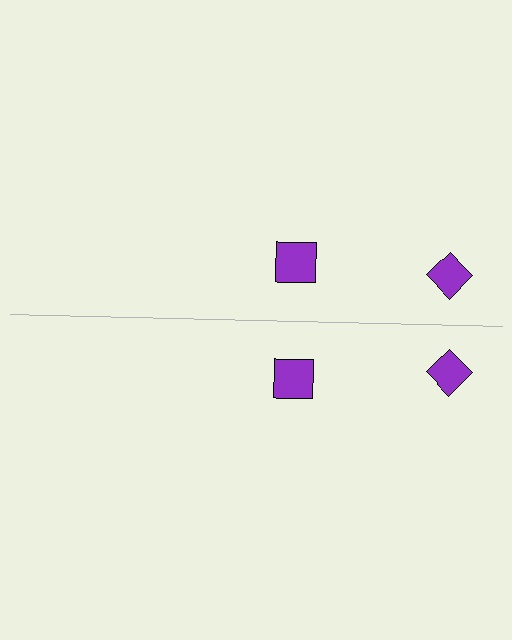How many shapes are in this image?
There are 4 shapes in this image.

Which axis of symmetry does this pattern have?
The pattern has a horizontal axis of symmetry running through the center of the image.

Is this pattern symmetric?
Yes, this pattern has bilateral (reflection) symmetry.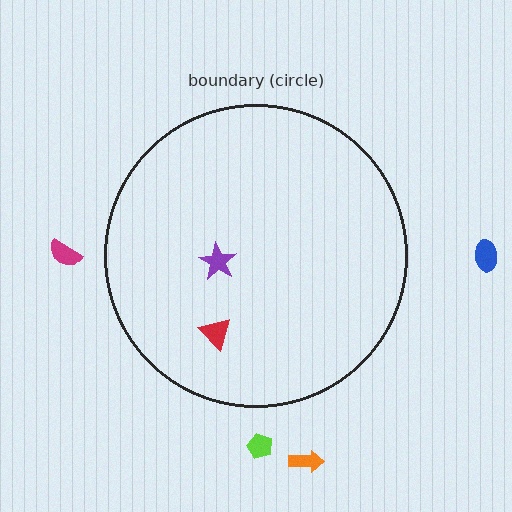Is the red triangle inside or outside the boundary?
Inside.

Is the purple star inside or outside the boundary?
Inside.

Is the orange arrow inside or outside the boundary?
Outside.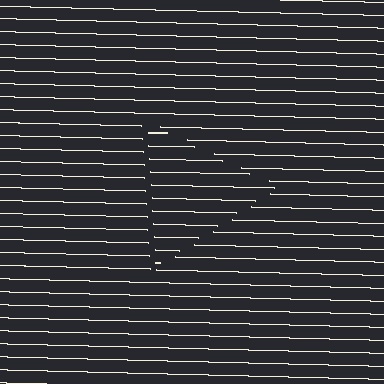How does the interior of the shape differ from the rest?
The interior of the shape contains the same grating, shifted by half a period — the contour is defined by the phase discontinuity where line-ends from the inner and outer gratings abut.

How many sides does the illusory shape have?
3 sides — the line-ends trace a triangle.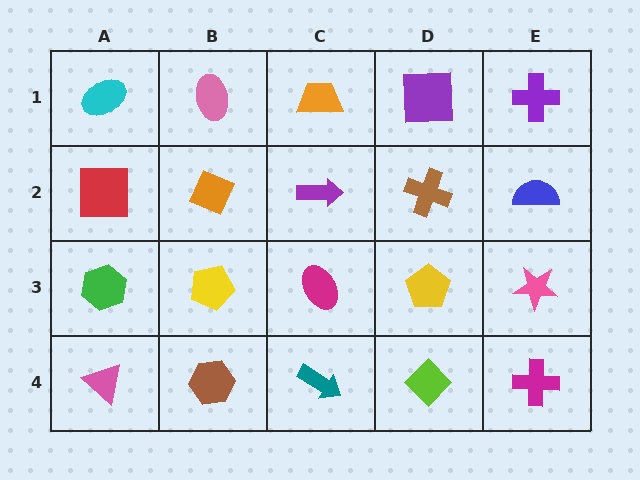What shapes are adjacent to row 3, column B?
An orange diamond (row 2, column B), a brown hexagon (row 4, column B), a green hexagon (row 3, column A), a magenta ellipse (row 3, column C).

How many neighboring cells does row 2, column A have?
3.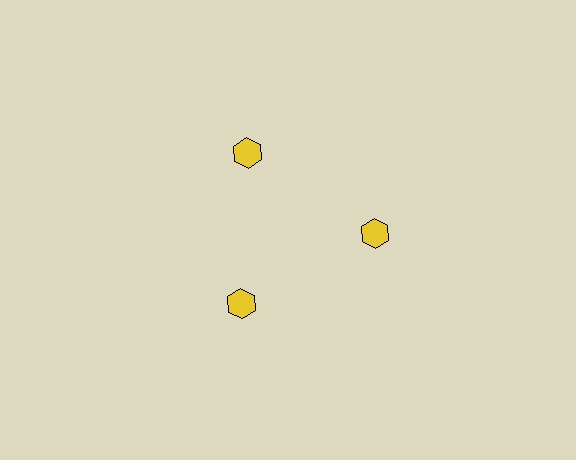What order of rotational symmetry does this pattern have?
This pattern has 3-fold rotational symmetry.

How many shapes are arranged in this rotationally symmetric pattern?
There are 3 shapes, arranged in 3 groups of 1.